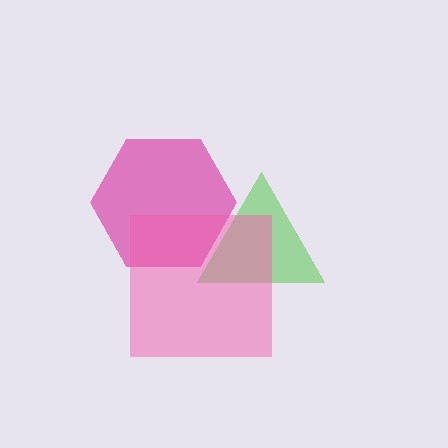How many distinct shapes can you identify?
There are 3 distinct shapes: a magenta hexagon, a green triangle, a pink square.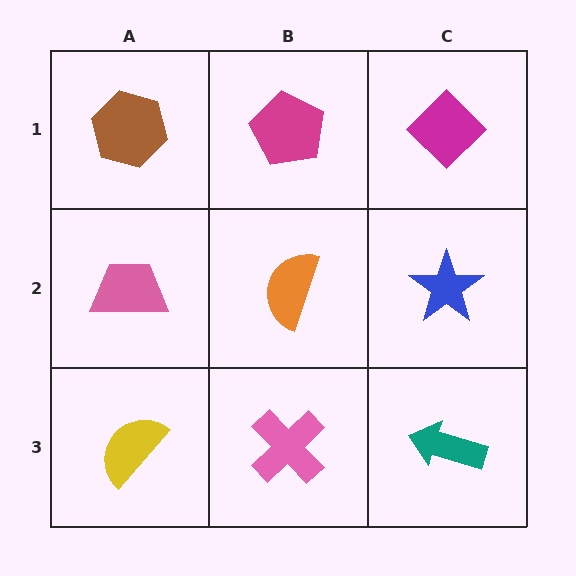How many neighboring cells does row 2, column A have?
3.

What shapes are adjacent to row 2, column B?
A magenta pentagon (row 1, column B), a pink cross (row 3, column B), a pink trapezoid (row 2, column A), a blue star (row 2, column C).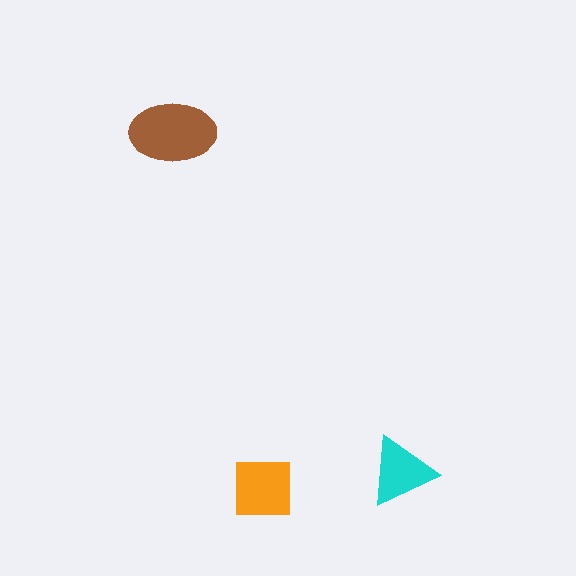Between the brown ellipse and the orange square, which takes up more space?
The brown ellipse.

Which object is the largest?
The brown ellipse.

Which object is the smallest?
The cyan triangle.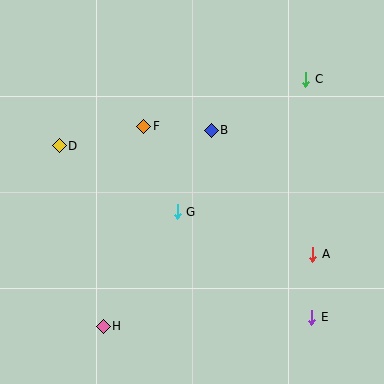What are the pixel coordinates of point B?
Point B is at (211, 130).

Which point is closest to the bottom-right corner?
Point E is closest to the bottom-right corner.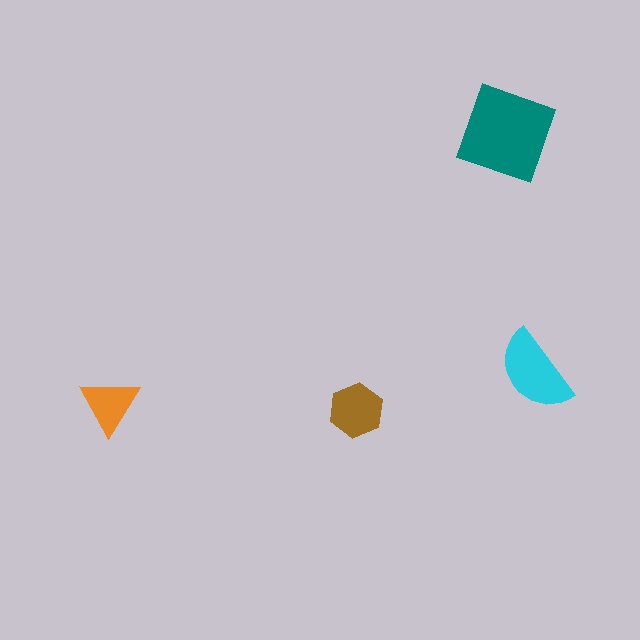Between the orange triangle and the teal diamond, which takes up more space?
The teal diamond.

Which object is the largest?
The teal diamond.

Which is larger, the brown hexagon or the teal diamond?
The teal diamond.